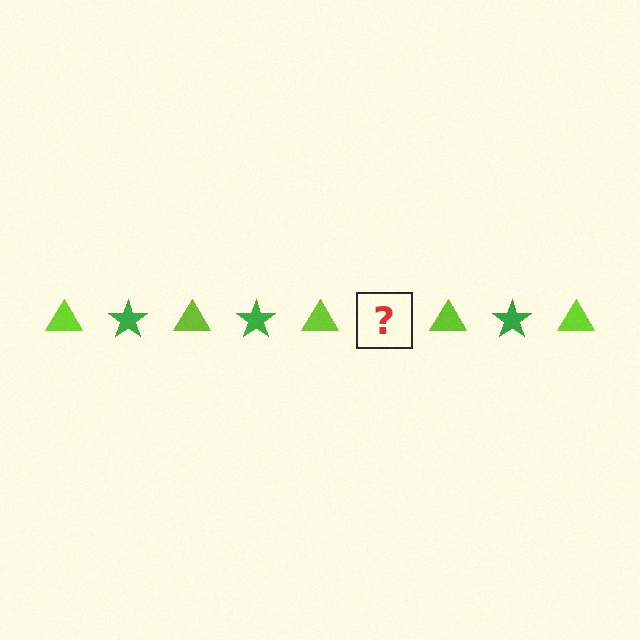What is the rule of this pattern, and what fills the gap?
The rule is that the pattern alternates between lime triangle and green star. The gap should be filled with a green star.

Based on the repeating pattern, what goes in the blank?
The blank should be a green star.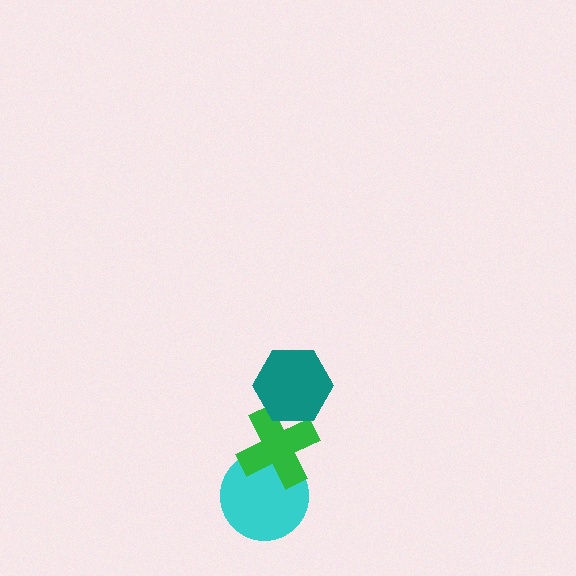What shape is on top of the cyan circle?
The green cross is on top of the cyan circle.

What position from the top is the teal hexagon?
The teal hexagon is 1st from the top.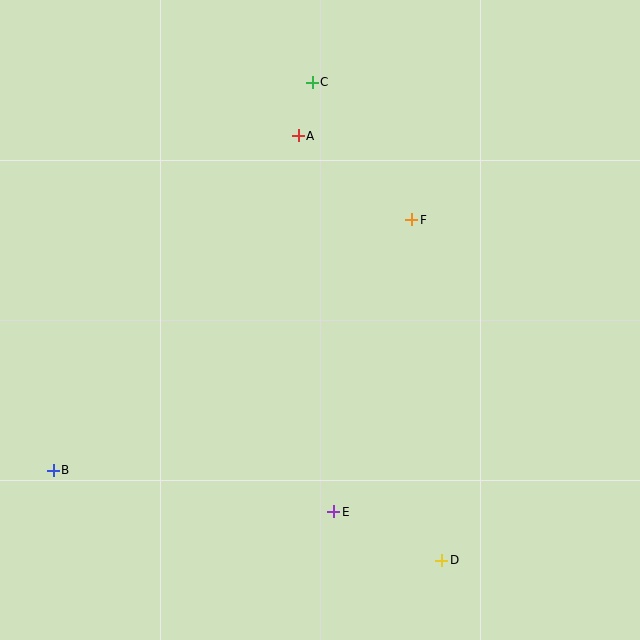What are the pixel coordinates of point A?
Point A is at (298, 136).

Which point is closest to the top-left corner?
Point C is closest to the top-left corner.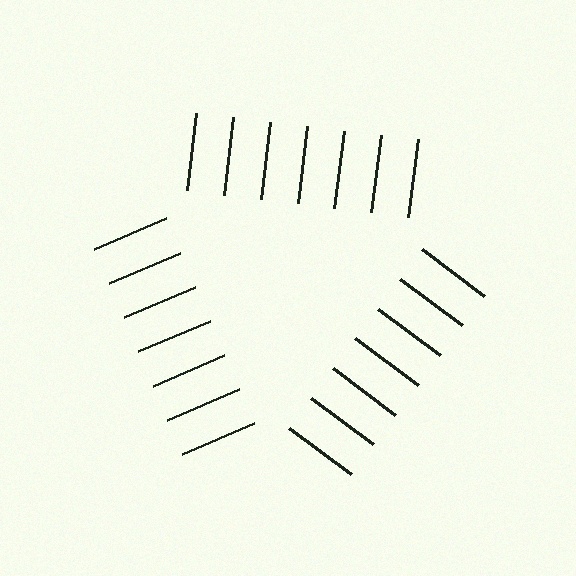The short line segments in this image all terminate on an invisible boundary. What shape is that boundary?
An illusory triangle — the line segments terminate on its edges but no continuous stroke is drawn.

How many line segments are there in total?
21 — 7 along each of the 3 edges.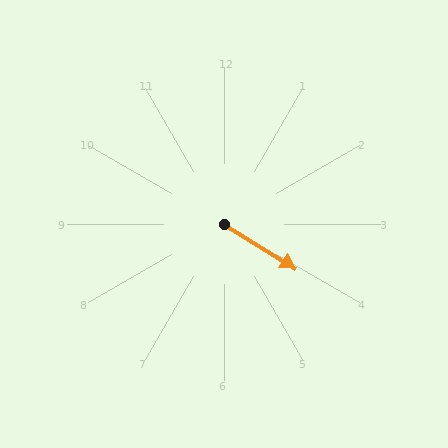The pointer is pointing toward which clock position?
Roughly 4 o'clock.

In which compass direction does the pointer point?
Southeast.